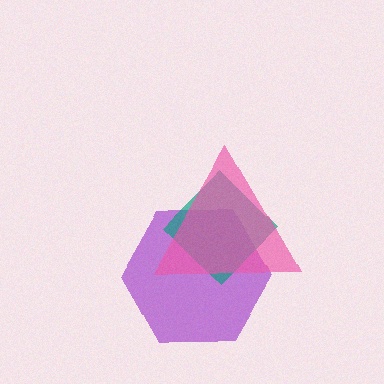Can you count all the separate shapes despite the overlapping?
Yes, there are 3 separate shapes.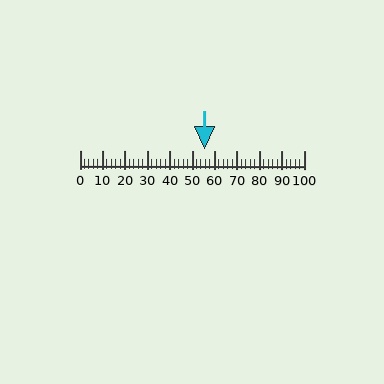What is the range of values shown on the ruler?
The ruler shows values from 0 to 100.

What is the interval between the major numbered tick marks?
The major tick marks are spaced 10 units apart.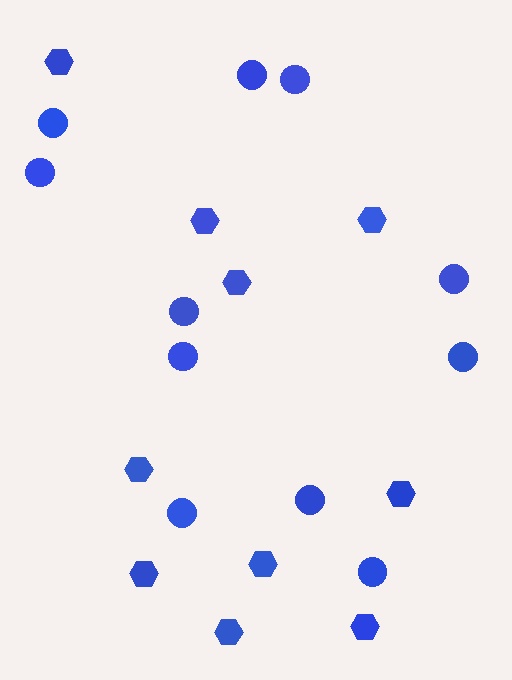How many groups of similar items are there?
There are 2 groups: one group of circles (11) and one group of hexagons (10).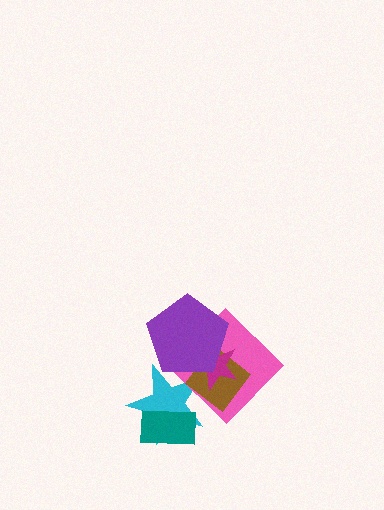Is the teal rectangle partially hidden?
No, no other shape covers it.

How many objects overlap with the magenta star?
3 objects overlap with the magenta star.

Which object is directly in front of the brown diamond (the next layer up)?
The magenta star is directly in front of the brown diamond.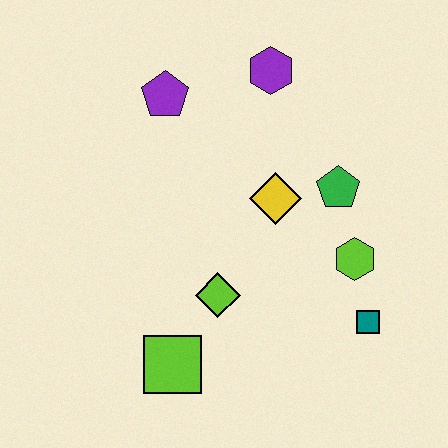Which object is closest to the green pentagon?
The yellow diamond is closest to the green pentagon.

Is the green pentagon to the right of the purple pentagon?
Yes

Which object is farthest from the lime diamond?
The purple hexagon is farthest from the lime diamond.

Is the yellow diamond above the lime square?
Yes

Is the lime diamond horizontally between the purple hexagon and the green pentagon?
No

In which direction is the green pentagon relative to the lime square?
The green pentagon is above the lime square.